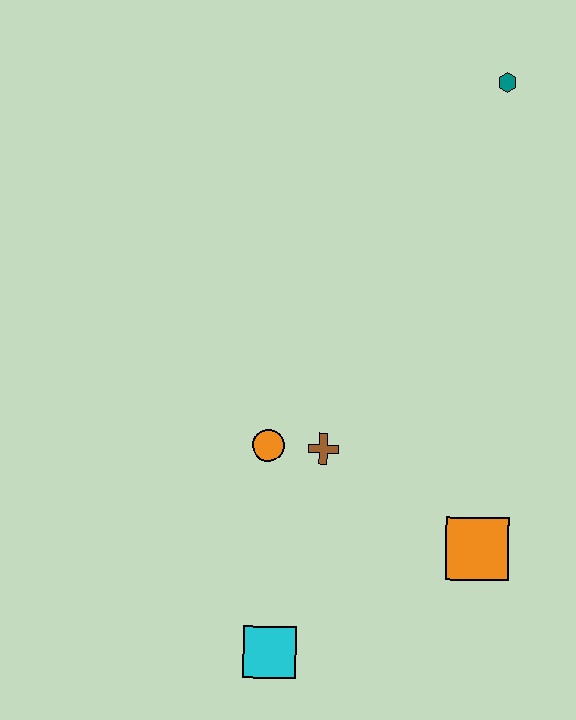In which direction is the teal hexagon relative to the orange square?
The teal hexagon is above the orange square.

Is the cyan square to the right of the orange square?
No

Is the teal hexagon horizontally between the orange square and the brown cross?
No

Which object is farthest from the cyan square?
The teal hexagon is farthest from the cyan square.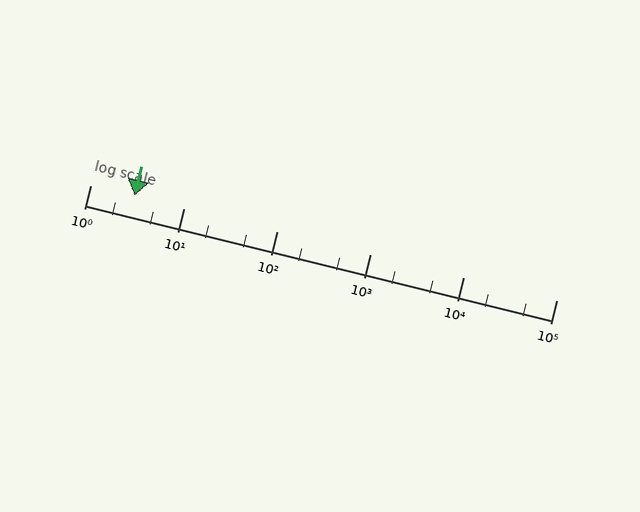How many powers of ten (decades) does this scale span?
The scale spans 5 decades, from 1 to 100000.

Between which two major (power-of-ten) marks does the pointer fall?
The pointer is between 1 and 10.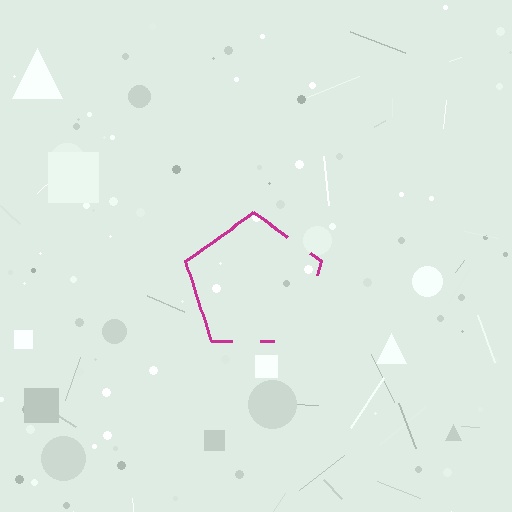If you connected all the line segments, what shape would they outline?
They would outline a pentagon.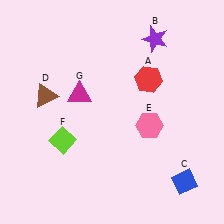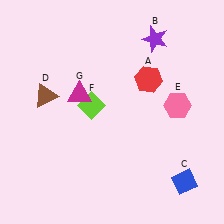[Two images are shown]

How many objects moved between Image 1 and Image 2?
2 objects moved between the two images.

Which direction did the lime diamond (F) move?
The lime diamond (F) moved up.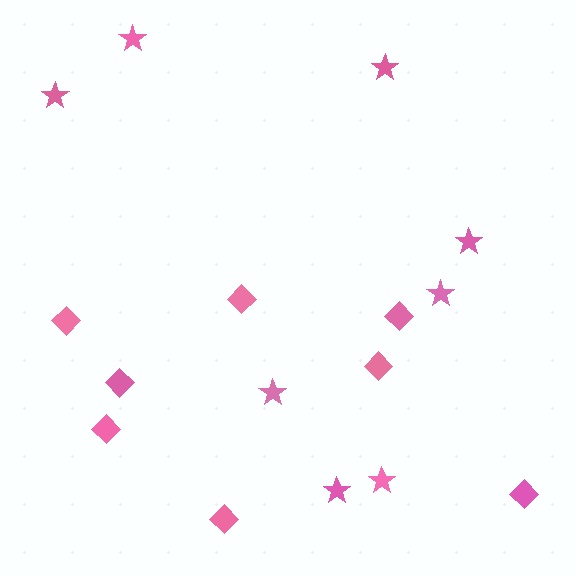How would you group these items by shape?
There are 2 groups: one group of stars (8) and one group of diamonds (8).